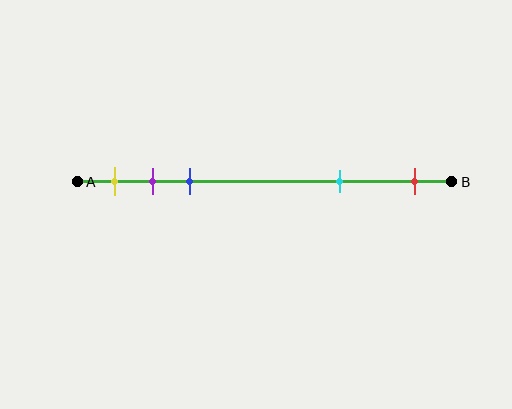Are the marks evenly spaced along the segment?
No, the marks are not evenly spaced.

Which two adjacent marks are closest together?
The purple and blue marks are the closest adjacent pair.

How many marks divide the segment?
There are 5 marks dividing the segment.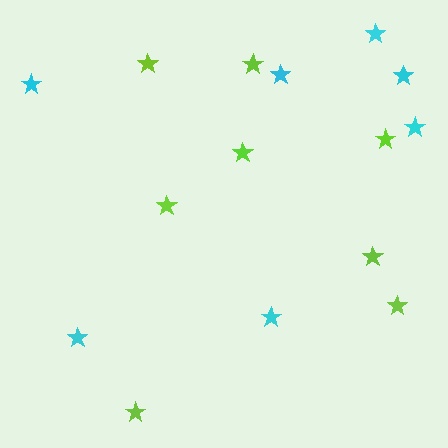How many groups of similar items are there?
There are 2 groups: one group of lime stars (8) and one group of cyan stars (7).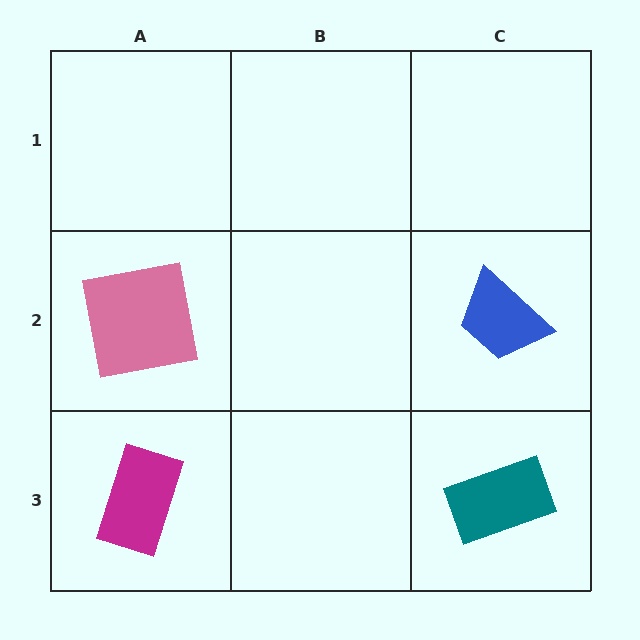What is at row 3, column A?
A magenta rectangle.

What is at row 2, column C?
A blue trapezoid.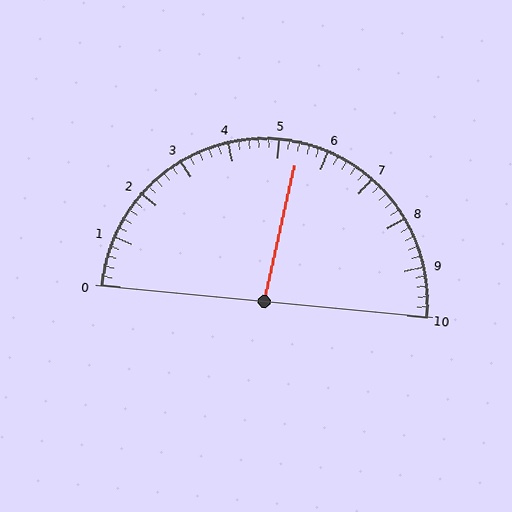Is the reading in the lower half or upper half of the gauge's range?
The reading is in the upper half of the range (0 to 10).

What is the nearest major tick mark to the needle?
The nearest major tick mark is 5.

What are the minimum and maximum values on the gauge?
The gauge ranges from 0 to 10.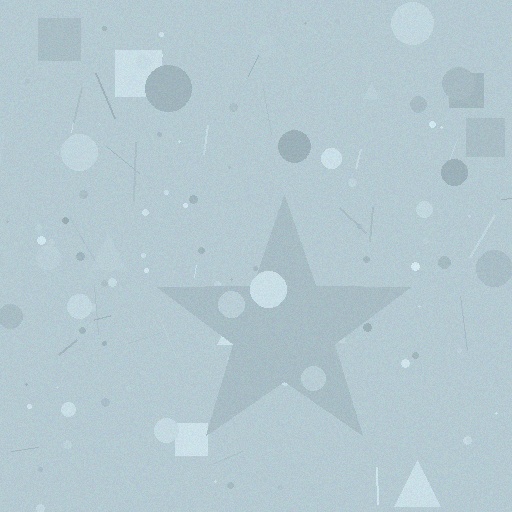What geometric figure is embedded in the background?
A star is embedded in the background.